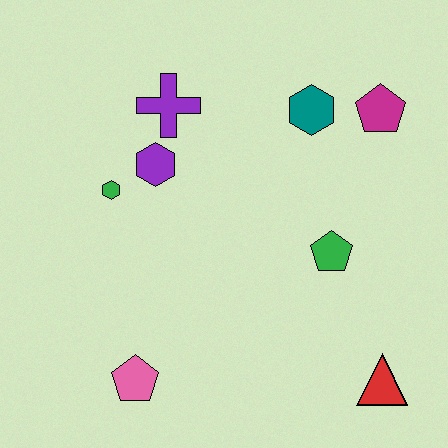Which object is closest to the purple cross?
The purple hexagon is closest to the purple cross.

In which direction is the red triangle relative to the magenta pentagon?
The red triangle is below the magenta pentagon.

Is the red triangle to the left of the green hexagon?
No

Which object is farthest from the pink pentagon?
The magenta pentagon is farthest from the pink pentagon.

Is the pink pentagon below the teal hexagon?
Yes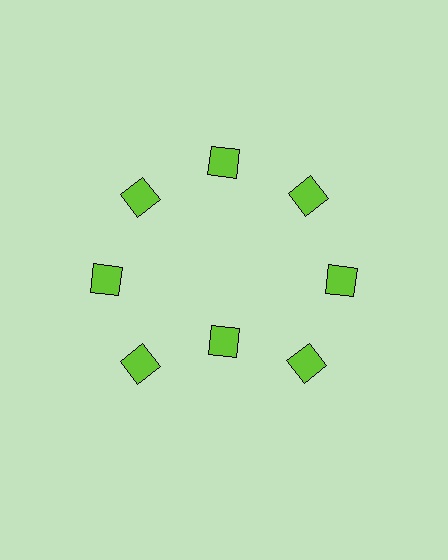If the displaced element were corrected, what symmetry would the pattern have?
It would have 8-fold rotational symmetry — the pattern would map onto itself every 45 degrees.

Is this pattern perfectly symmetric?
No. The 8 lime diamonds are arranged in a ring, but one element near the 6 o'clock position is pulled inward toward the center, breaking the 8-fold rotational symmetry.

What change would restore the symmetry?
The symmetry would be restored by moving it outward, back onto the ring so that all 8 diamonds sit at equal angles and equal distance from the center.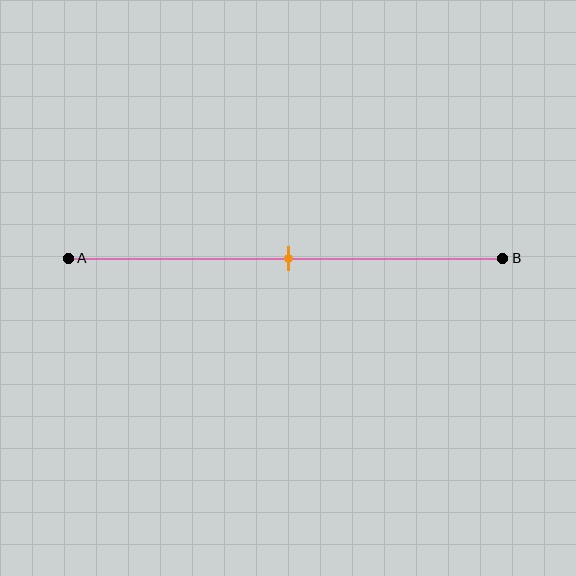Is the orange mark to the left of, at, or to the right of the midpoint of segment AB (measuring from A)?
The orange mark is approximately at the midpoint of segment AB.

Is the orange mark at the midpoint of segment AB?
Yes, the mark is approximately at the midpoint.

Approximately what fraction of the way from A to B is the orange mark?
The orange mark is approximately 50% of the way from A to B.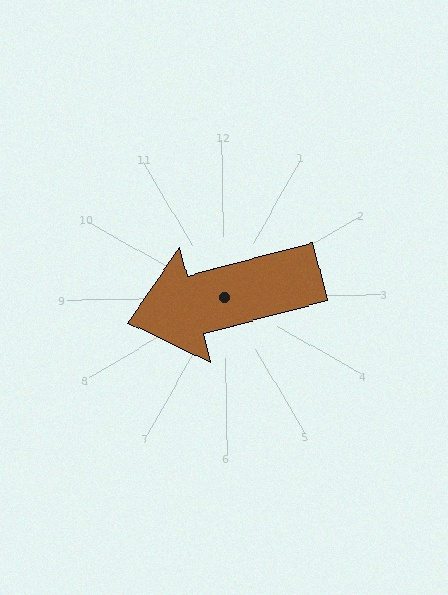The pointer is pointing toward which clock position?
Roughly 9 o'clock.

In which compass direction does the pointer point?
West.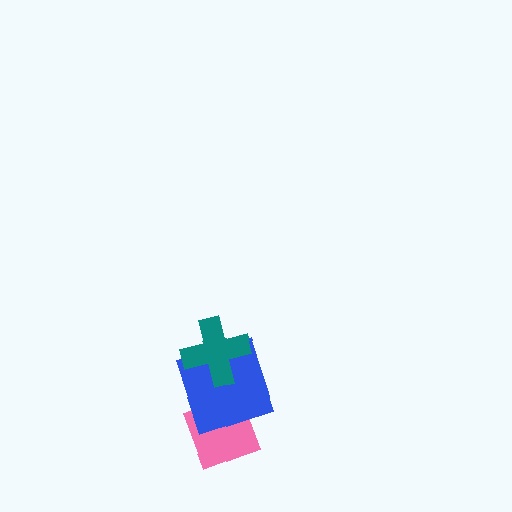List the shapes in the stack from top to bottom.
From top to bottom: the teal cross, the blue square, the pink diamond.